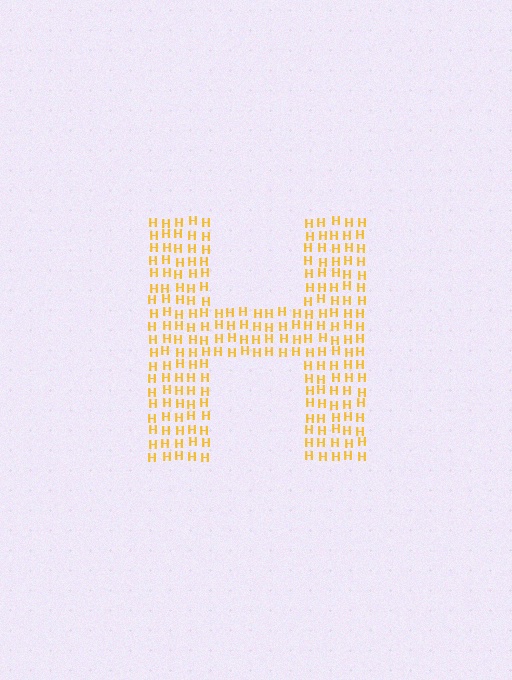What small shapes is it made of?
It is made of small letter H's.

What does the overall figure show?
The overall figure shows the letter H.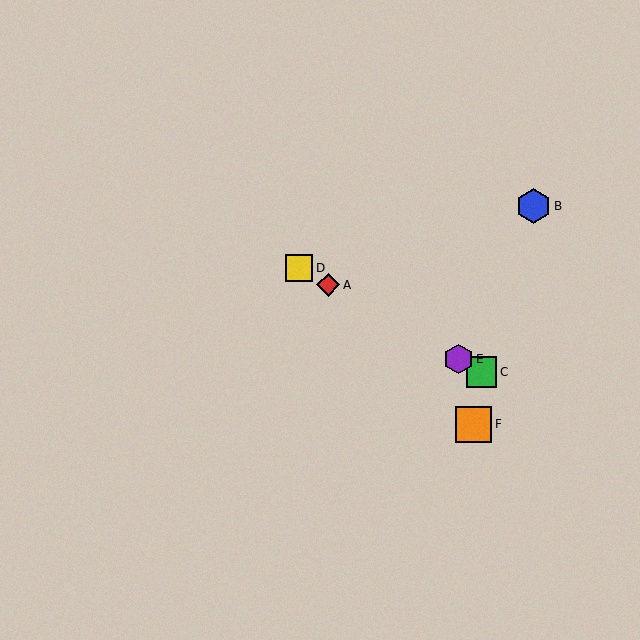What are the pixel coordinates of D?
Object D is at (299, 268).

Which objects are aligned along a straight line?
Objects A, C, D, E are aligned along a straight line.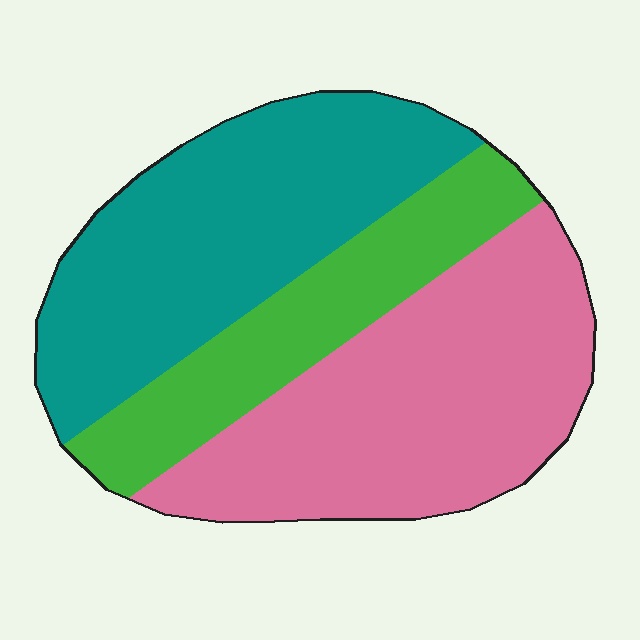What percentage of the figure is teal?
Teal covers roughly 40% of the figure.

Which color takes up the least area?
Green, at roughly 20%.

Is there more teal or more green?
Teal.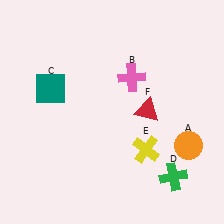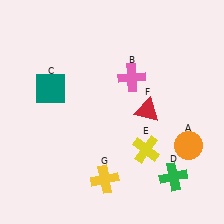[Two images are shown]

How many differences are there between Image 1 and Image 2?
There is 1 difference between the two images.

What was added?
A yellow cross (G) was added in Image 2.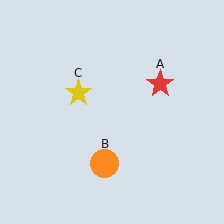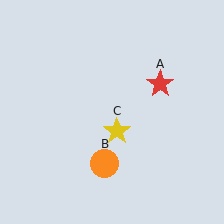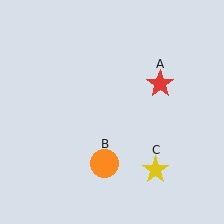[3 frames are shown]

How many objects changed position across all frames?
1 object changed position: yellow star (object C).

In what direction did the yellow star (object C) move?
The yellow star (object C) moved down and to the right.